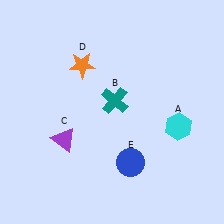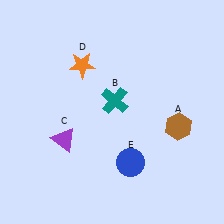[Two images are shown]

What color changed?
The hexagon (A) changed from cyan in Image 1 to brown in Image 2.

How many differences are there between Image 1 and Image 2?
There is 1 difference between the two images.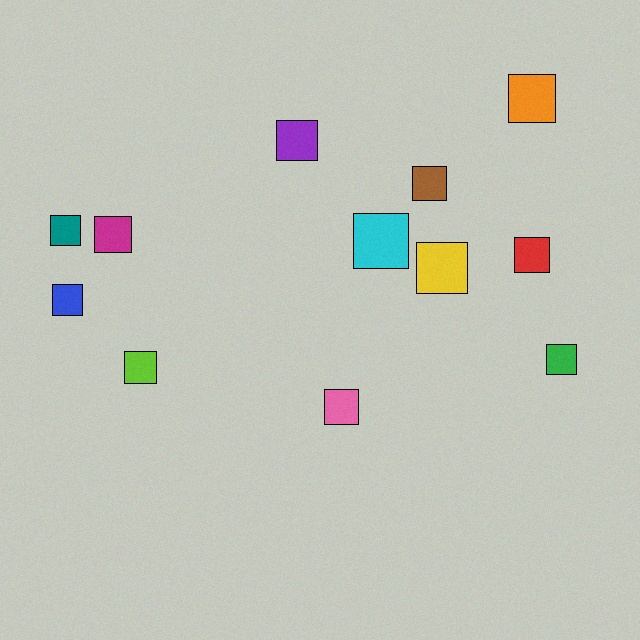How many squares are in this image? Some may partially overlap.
There are 12 squares.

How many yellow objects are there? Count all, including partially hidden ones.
There is 1 yellow object.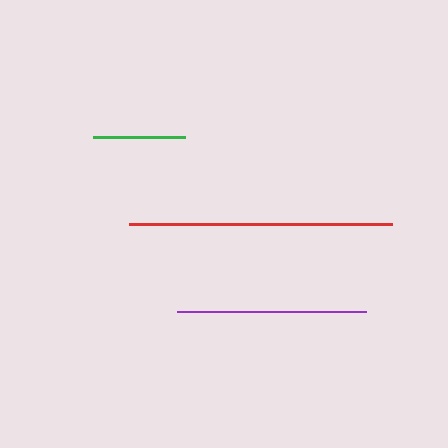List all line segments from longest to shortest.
From longest to shortest: red, purple, green.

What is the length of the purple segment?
The purple segment is approximately 189 pixels long.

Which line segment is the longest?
The red line is the longest at approximately 263 pixels.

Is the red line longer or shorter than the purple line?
The red line is longer than the purple line.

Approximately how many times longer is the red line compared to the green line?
The red line is approximately 2.8 times the length of the green line.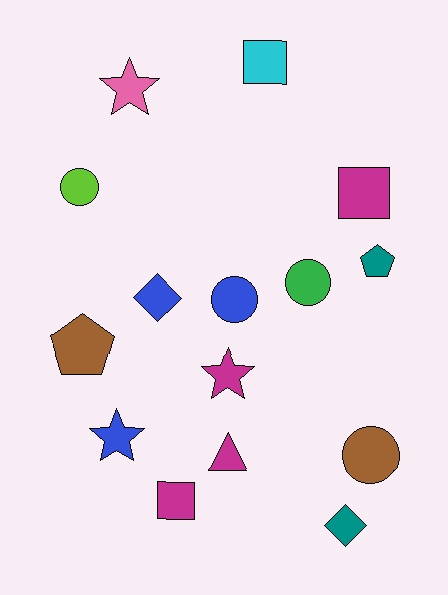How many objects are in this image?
There are 15 objects.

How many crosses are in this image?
There are no crosses.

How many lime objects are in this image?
There is 1 lime object.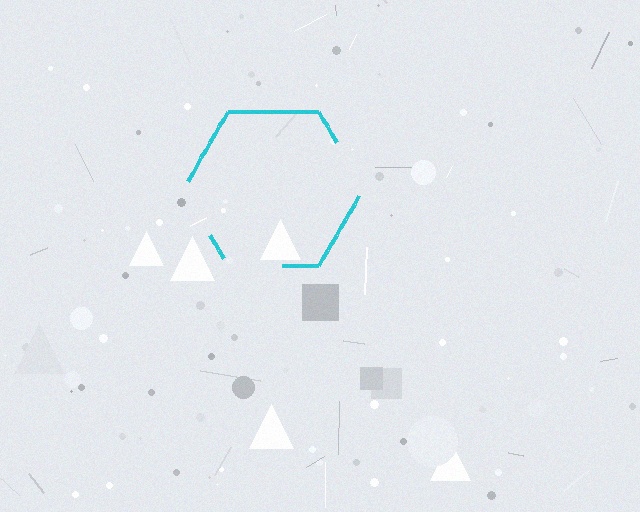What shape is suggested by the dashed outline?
The dashed outline suggests a hexagon.